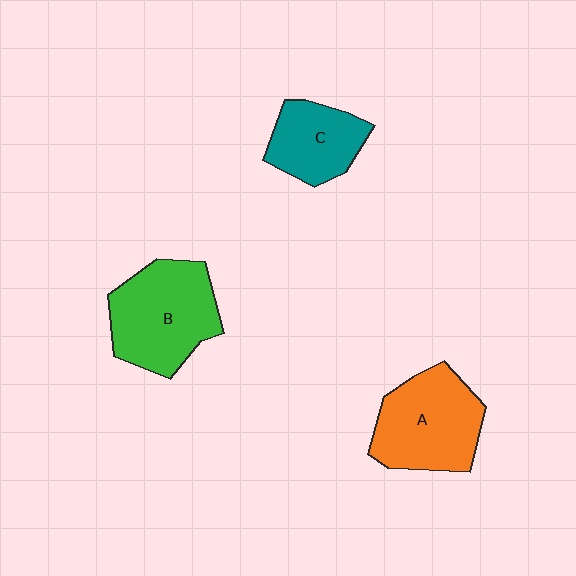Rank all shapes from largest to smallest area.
From largest to smallest: B (green), A (orange), C (teal).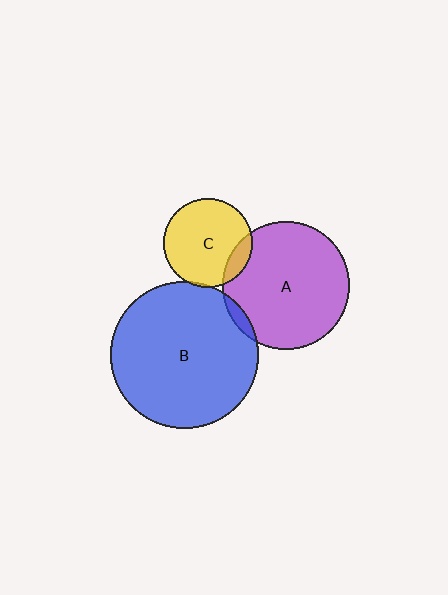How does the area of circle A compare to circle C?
Approximately 2.0 times.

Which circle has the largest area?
Circle B (blue).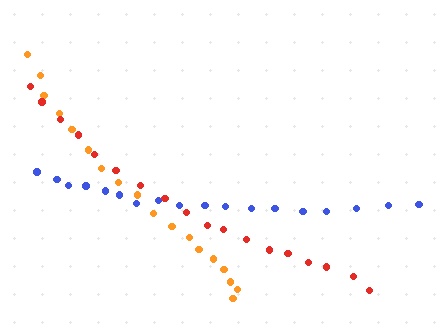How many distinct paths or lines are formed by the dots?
There are 3 distinct paths.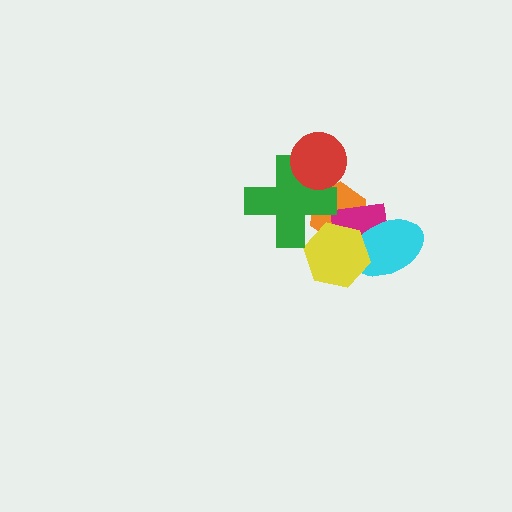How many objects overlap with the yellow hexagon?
4 objects overlap with the yellow hexagon.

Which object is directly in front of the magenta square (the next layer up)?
The cyan ellipse is directly in front of the magenta square.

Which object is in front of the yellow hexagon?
The green cross is in front of the yellow hexagon.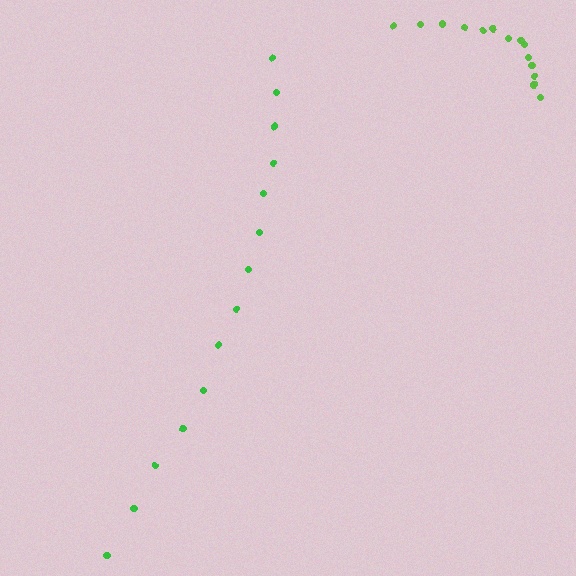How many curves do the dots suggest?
There are 2 distinct paths.